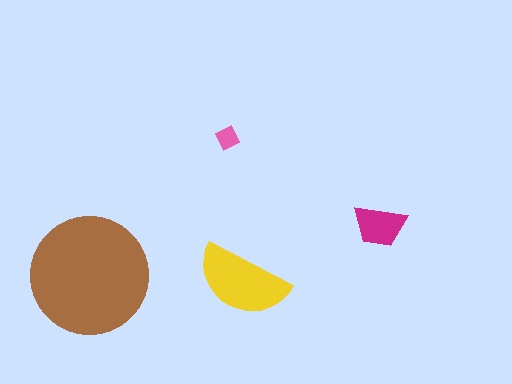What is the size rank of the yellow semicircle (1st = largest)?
2nd.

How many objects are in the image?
There are 4 objects in the image.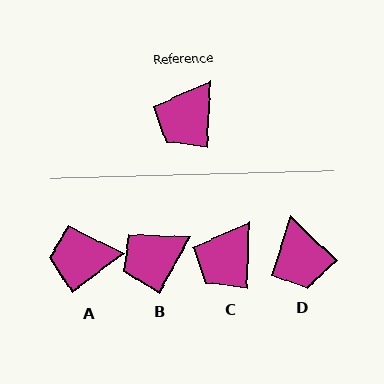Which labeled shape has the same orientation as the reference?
C.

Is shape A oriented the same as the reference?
No, it is off by about 51 degrees.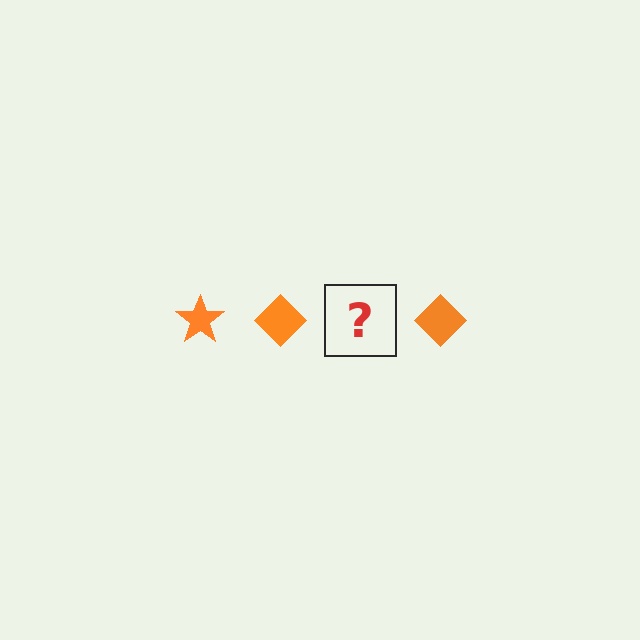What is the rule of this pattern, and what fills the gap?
The rule is that the pattern cycles through star, diamond shapes in orange. The gap should be filled with an orange star.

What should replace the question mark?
The question mark should be replaced with an orange star.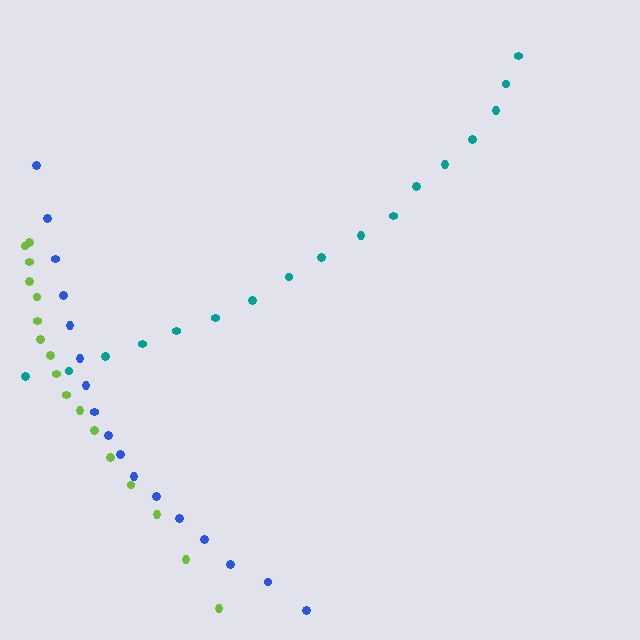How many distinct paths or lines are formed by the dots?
There are 3 distinct paths.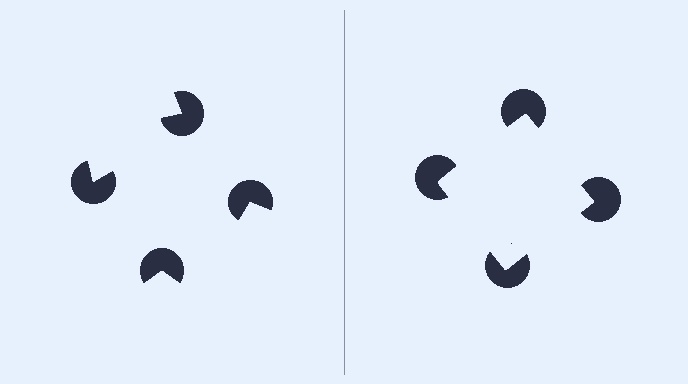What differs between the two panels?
The pac-man discs are positioned identically on both sides; only the wedge orientations differ. On the right they align to a square; on the left they are misaligned.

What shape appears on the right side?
An illusory square.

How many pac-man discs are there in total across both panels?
8 — 4 on each side.